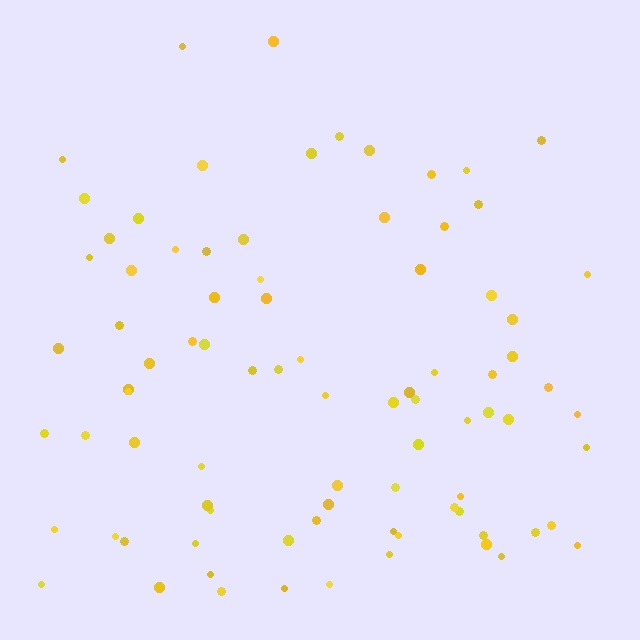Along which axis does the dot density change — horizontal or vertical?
Vertical.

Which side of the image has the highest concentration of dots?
The bottom.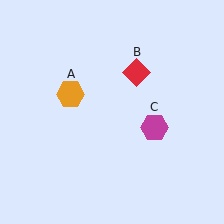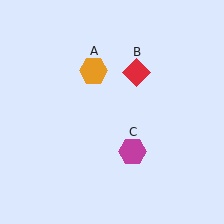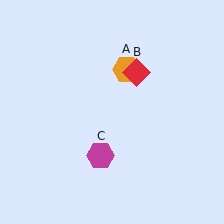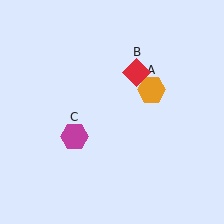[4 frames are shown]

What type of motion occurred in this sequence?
The orange hexagon (object A), magenta hexagon (object C) rotated clockwise around the center of the scene.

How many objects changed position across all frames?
2 objects changed position: orange hexagon (object A), magenta hexagon (object C).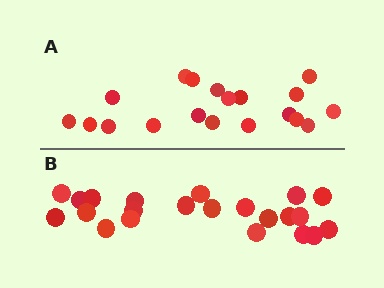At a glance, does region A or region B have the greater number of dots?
Region B (the bottom region) has more dots.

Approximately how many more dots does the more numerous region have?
Region B has just a few more — roughly 2 or 3 more dots than region A.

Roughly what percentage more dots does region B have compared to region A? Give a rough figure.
About 15% more.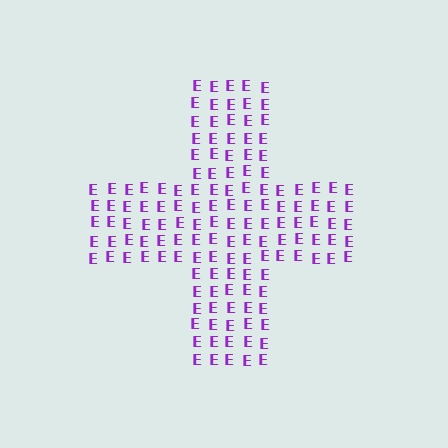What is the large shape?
The large shape is a cross.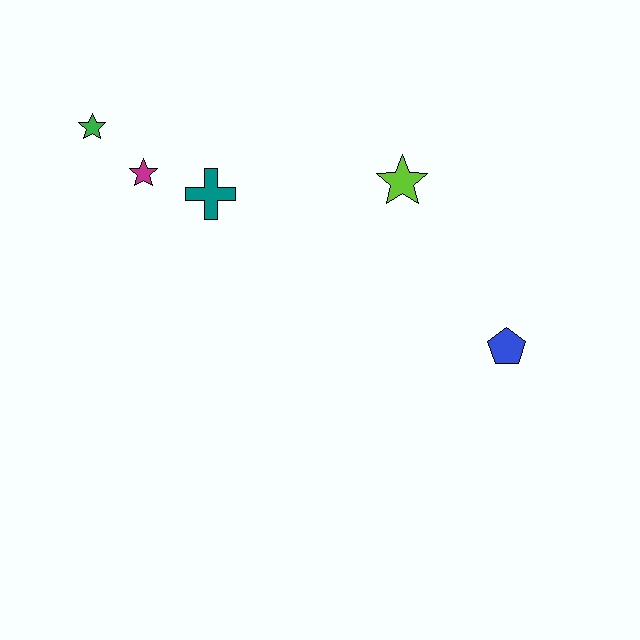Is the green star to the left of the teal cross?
Yes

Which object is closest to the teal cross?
The magenta star is closest to the teal cross.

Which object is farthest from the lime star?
The green star is farthest from the lime star.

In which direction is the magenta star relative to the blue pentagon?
The magenta star is to the left of the blue pentagon.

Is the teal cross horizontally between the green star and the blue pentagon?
Yes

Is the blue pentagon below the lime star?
Yes